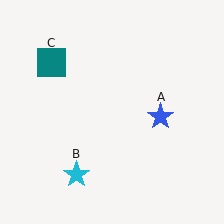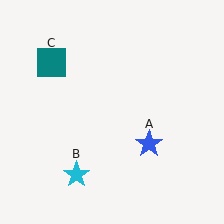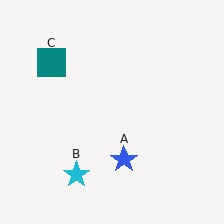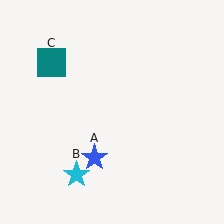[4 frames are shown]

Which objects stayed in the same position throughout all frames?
Cyan star (object B) and teal square (object C) remained stationary.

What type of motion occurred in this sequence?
The blue star (object A) rotated clockwise around the center of the scene.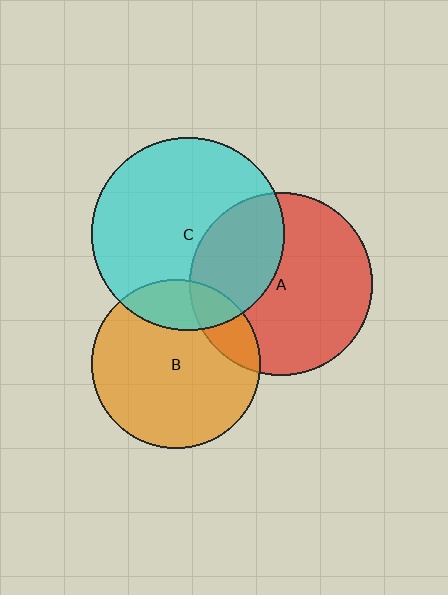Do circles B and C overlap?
Yes.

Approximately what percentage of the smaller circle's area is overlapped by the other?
Approximately 20%.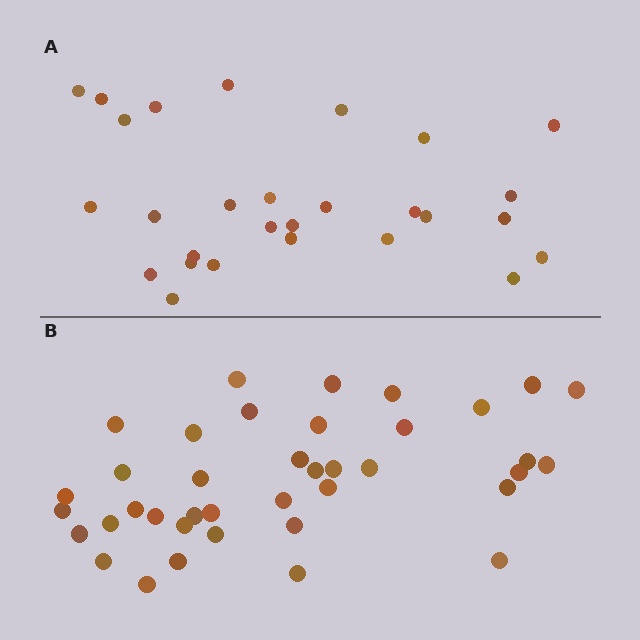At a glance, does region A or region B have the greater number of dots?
Region B (the bottom region) has more dots.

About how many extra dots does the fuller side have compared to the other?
Region B has roughly 12 or so more dots than region A.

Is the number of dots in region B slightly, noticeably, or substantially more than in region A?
Region B has noticeably more, but not dramatically so. The ratio is roughly 1.4 to 1.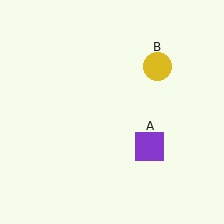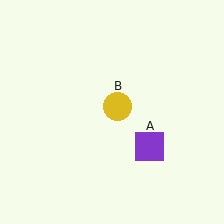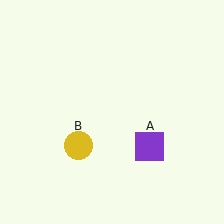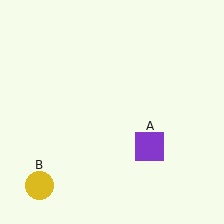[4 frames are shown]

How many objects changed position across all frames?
1 object changed position: yellow circle (object B).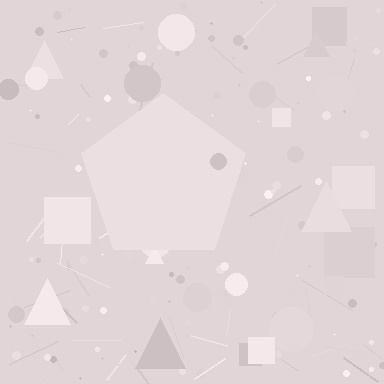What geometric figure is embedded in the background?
A pentagon is embedded in the background.